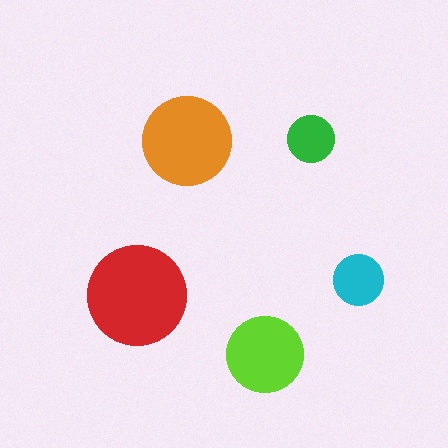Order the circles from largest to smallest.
the red one, the orange one, the lime one, the cyan one, the green one.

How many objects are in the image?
There are 5 objects in the image.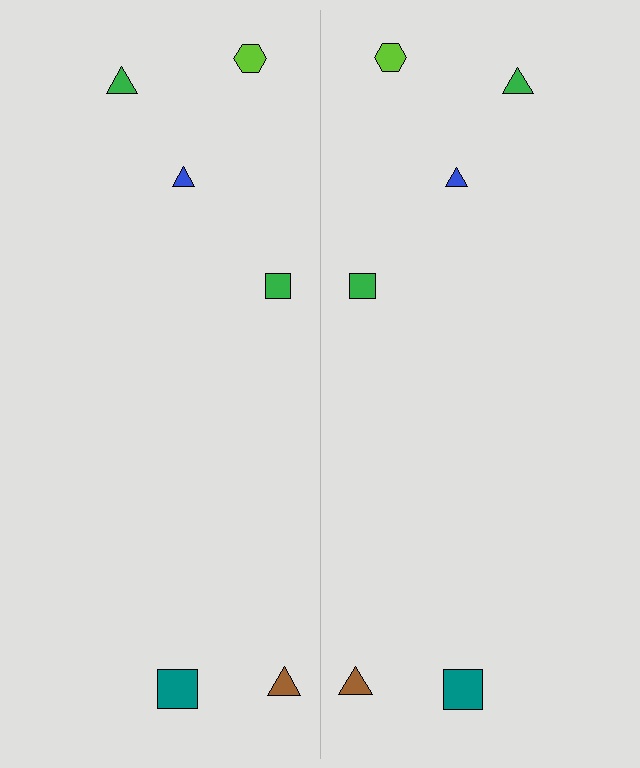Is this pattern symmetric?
Yes, this pattern has bilateral (reflection) symmetry.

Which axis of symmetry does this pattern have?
The pattern has a vertical axis of symmetry running through the center of the image.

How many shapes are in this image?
There are 12 shapes in this image.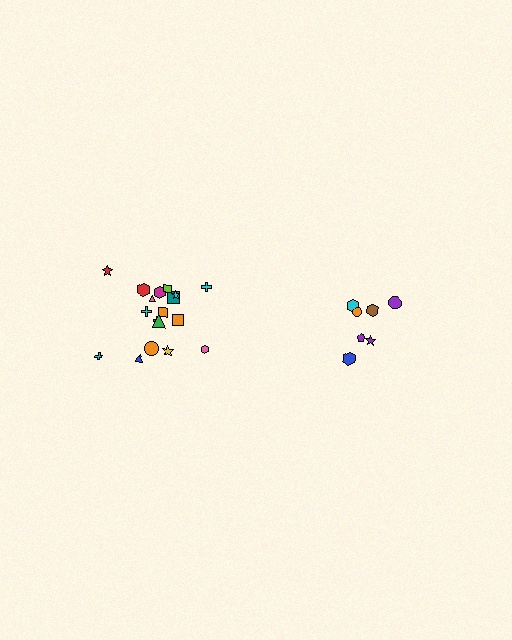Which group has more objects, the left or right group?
The left group.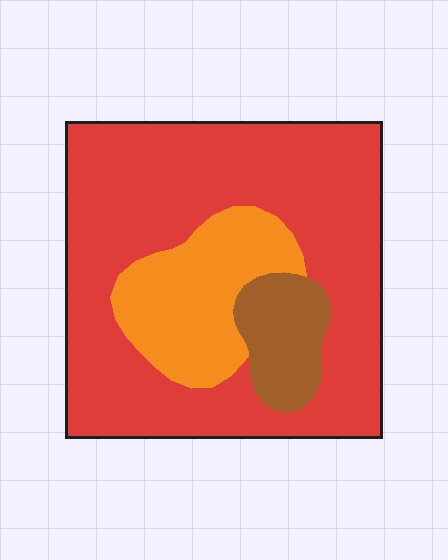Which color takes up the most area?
Red, at roughly 70%.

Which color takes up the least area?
Brown, at roughly 10%.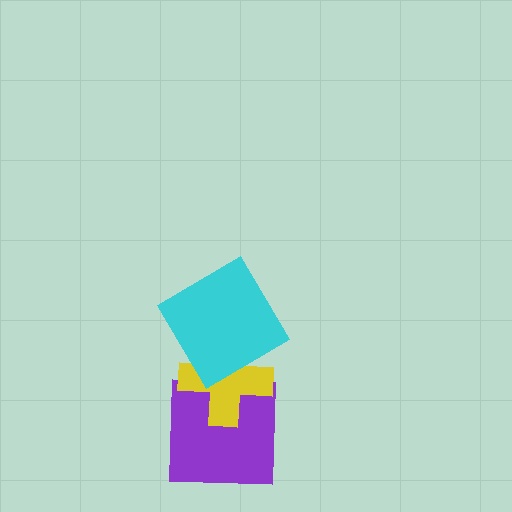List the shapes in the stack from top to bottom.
From top to bottom: the cyan diamond, the yellow cross, the purple square.